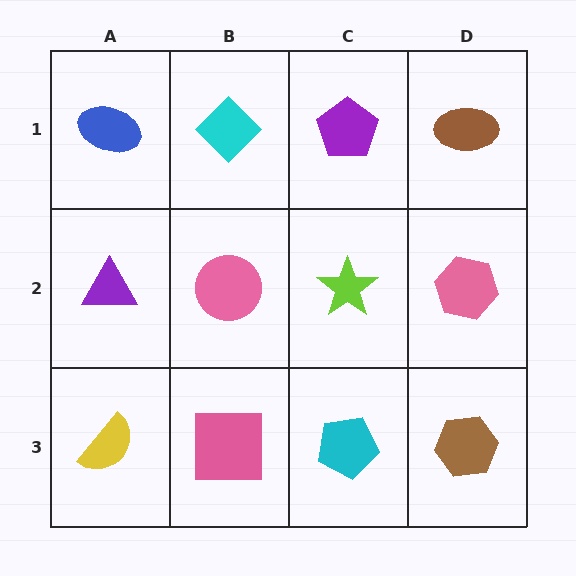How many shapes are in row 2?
4 shapes.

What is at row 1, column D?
A brown ellipse.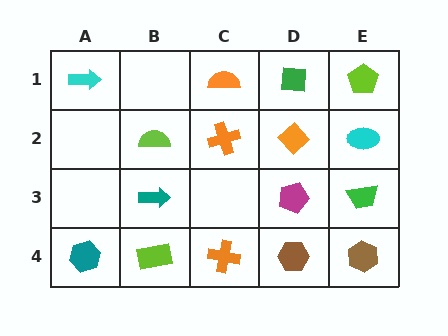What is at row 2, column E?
A cyan ellipse.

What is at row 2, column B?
A lime semicircle.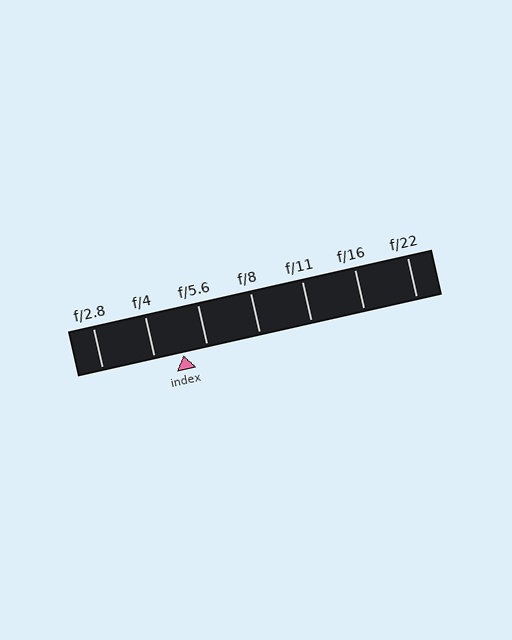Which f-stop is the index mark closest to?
The index mark is closest to f/5.6.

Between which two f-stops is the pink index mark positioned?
The index mark is between f/4 and f/5.6.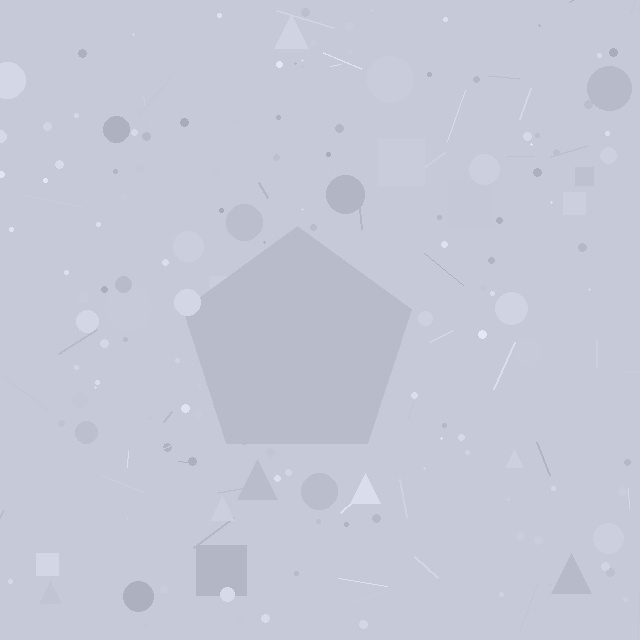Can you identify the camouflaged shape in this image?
The camouflaged shape is a pentagon.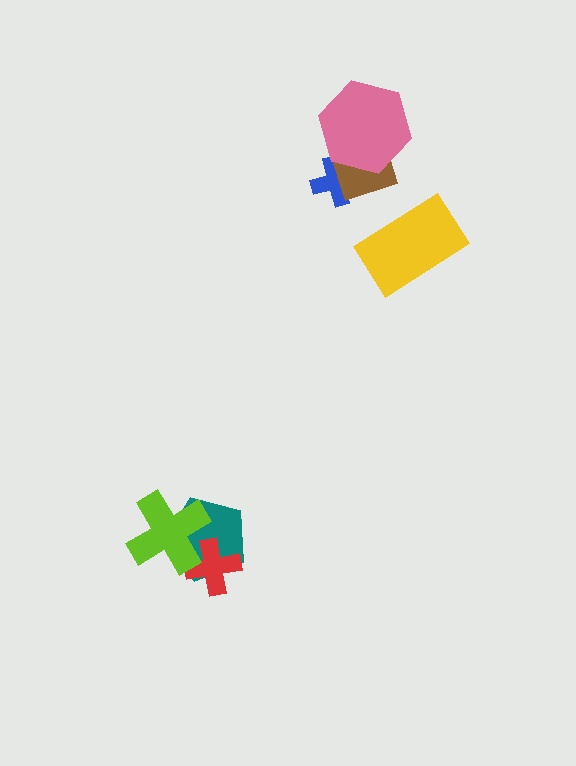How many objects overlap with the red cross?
2 objects overlap with the red cross.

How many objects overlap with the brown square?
2 objects overlap with the brown square.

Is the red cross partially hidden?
Yes, it is partially covered by another shape.